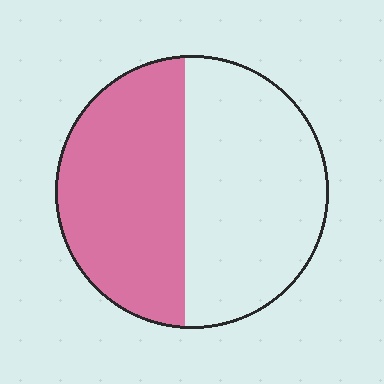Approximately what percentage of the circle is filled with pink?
Approximately 45%.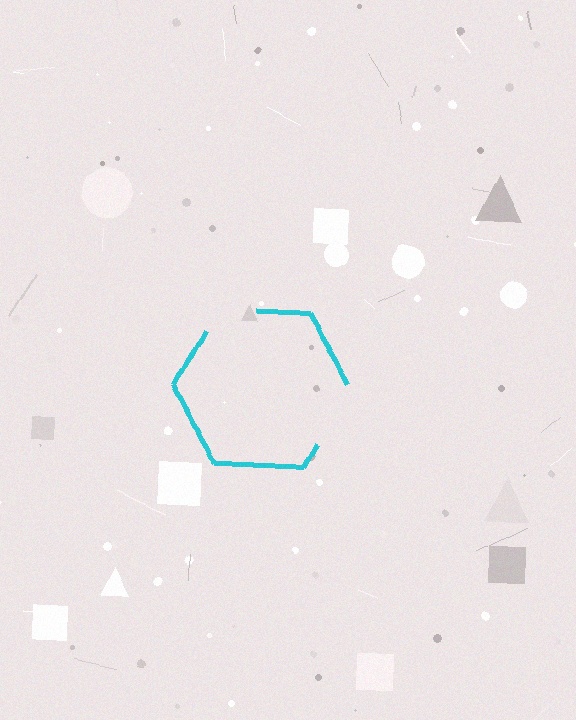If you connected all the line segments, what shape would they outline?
They would outline a hexagon.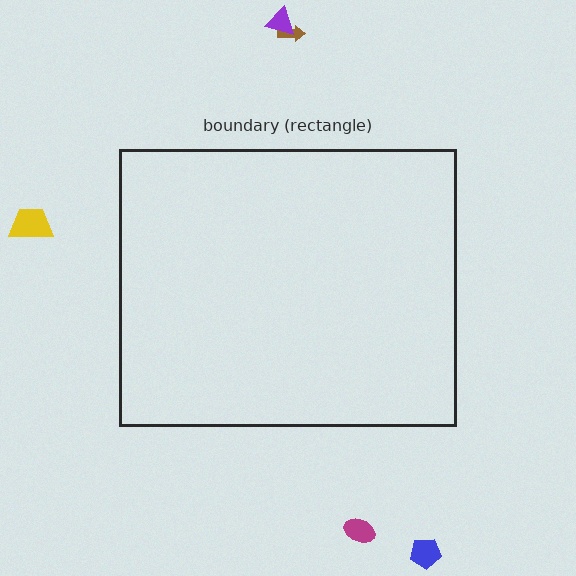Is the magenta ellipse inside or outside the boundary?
Outside.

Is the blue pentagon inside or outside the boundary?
Outside.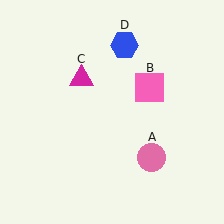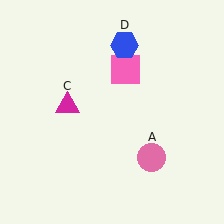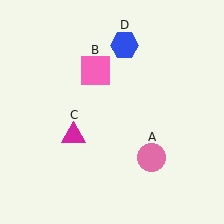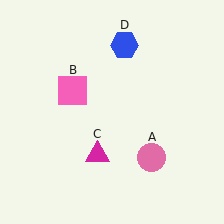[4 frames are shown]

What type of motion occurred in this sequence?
The pink square (object B), magenta triangle (object C) rotated counterclockwise around the center of the scene.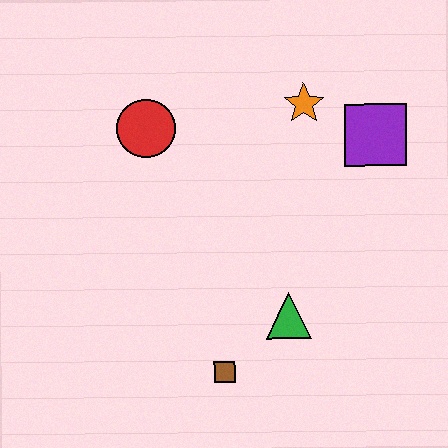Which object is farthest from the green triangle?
The red circle is farthest from the green triangle.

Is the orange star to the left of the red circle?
No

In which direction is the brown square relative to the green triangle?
The brown square is to the left of the green triangle.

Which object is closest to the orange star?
The purple square is closest to the orange star.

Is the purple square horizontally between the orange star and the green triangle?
No